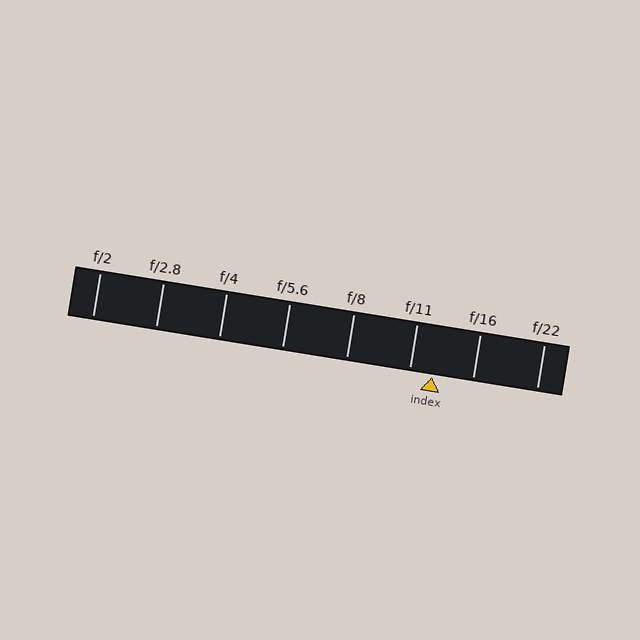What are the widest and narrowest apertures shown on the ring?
The widest aperture shown is f/2 and the narrowest is f/22.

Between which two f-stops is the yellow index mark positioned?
The index mark is between f/11 and f/16.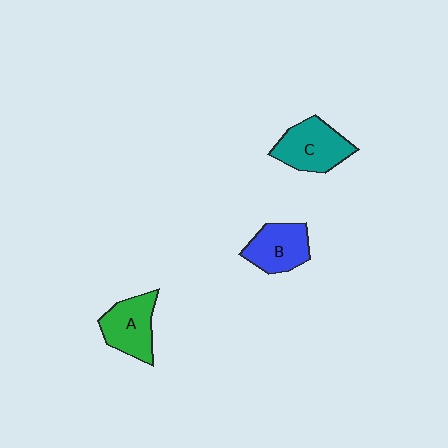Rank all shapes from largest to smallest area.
From largest to smallest: C (teal), A (green), B (blue).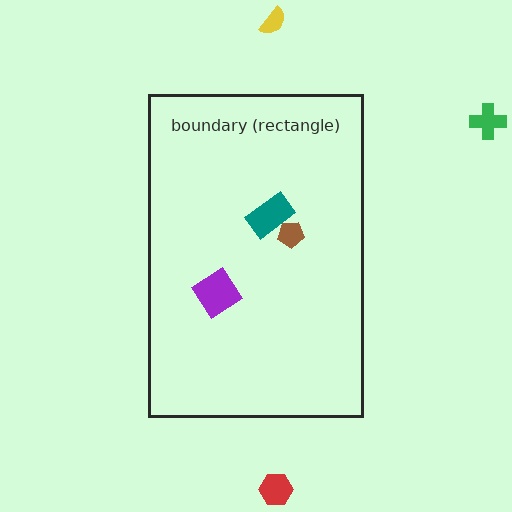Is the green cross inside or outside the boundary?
Outside.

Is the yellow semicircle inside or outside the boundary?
Outside.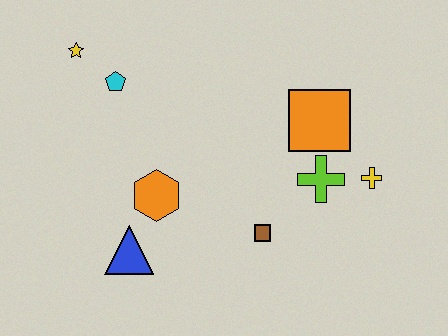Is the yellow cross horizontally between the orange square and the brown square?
No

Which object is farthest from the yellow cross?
The yellow star is farthest from the yellow cross.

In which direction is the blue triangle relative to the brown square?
The blue triangle is to the left of the brown square.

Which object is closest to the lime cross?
The yellow cross is closest to the lime cross.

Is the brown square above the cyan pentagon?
No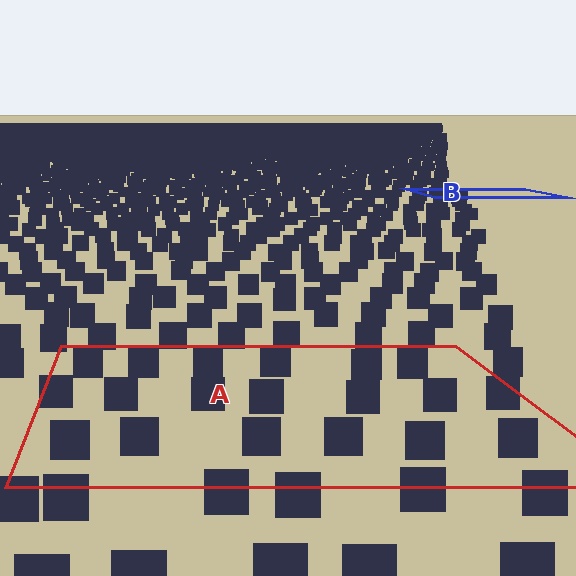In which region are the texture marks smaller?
The texture marks are smaller in region B, because it is farther away.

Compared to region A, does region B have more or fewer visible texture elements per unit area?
Region B has more texture elements per unit area — they are packed more densely because it is farther away.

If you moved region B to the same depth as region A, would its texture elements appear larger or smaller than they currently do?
They would appear larger. At a closer depth, the same texture elements are projected at a bigger on-screen size.